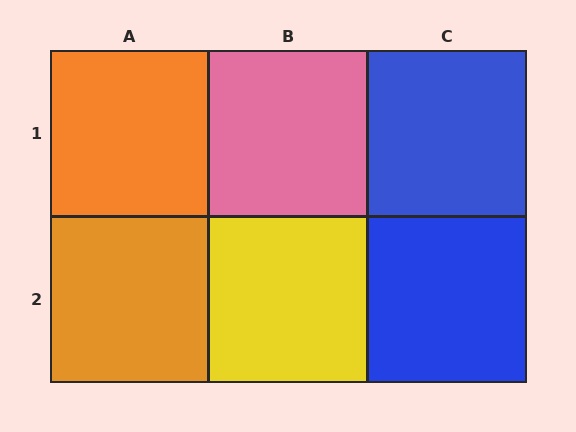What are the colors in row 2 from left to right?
Orange, yellow, blue.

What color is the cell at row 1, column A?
Orange.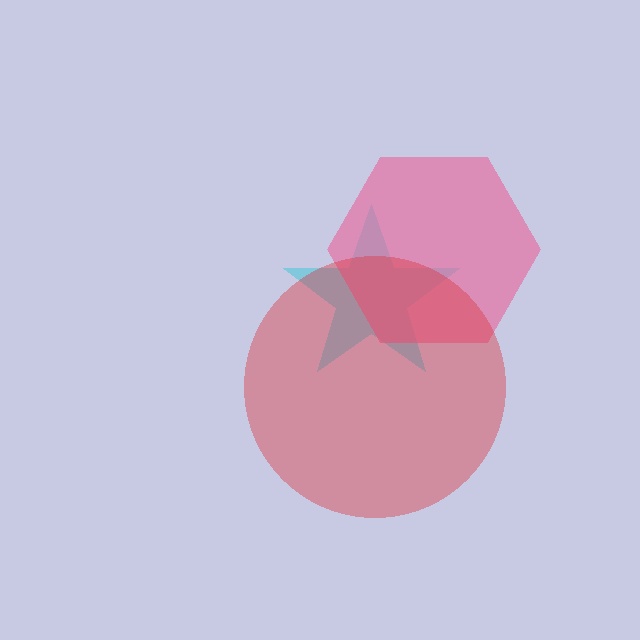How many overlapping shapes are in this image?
There are 3 overlapping shapes in the image.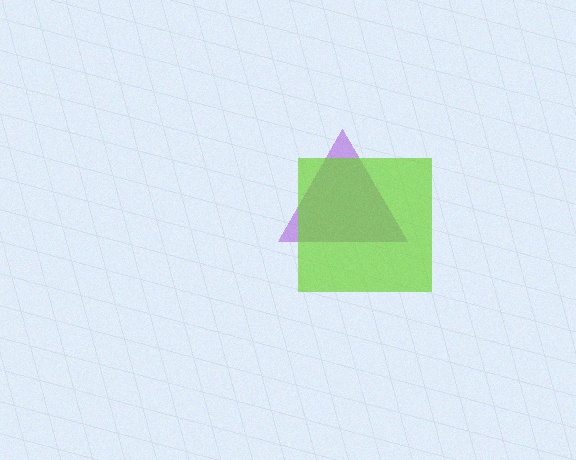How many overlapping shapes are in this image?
There are 2 overlapping shapes in the image.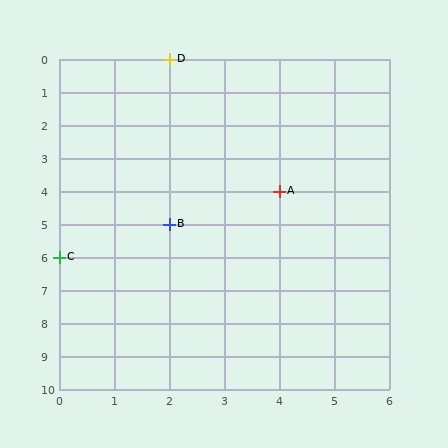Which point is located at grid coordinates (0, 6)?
Point C is at (0, 6).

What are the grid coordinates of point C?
Point C is at grid coordinates (0, 6).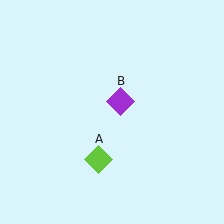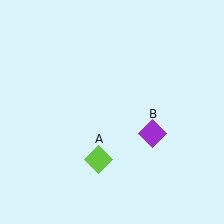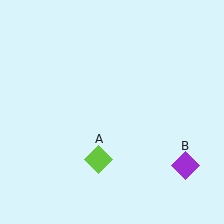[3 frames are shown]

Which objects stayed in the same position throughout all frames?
Lime diamond (object A) remained stationary.